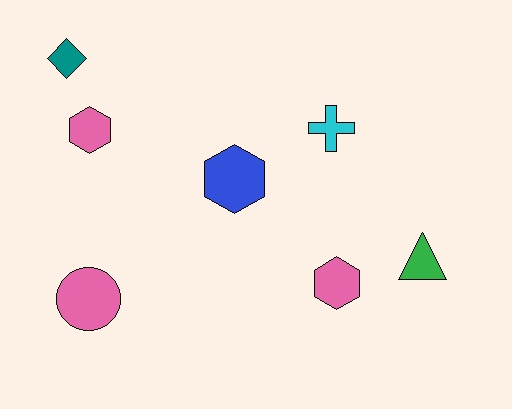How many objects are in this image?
There are 7 objects.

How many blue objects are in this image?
There is 1 blue object.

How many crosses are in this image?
There is 1 cross.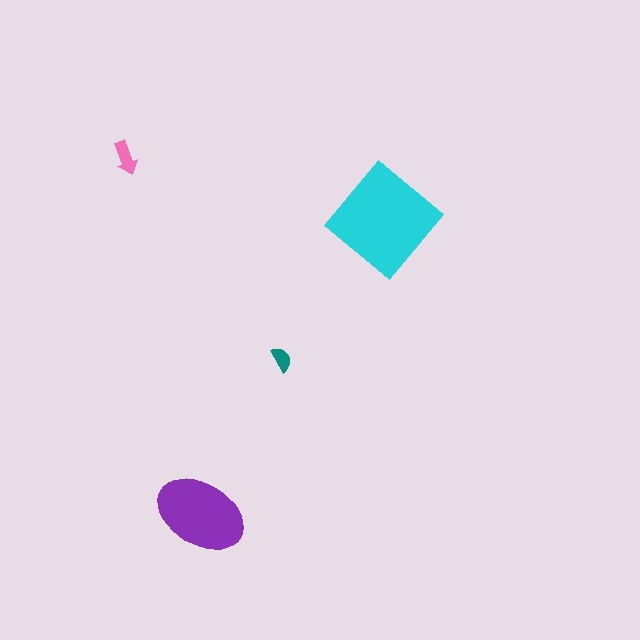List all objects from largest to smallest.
The cyan diamond, the purple ellipse, the pink arrow, the teal semicircle.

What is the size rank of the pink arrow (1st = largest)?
3rd.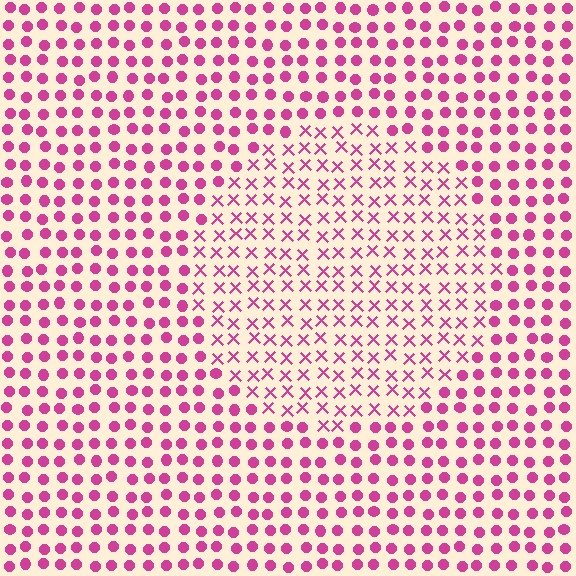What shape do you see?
I see a circle.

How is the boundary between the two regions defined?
The boundary is defined by a change in element shape: X marks inside vs. circles outside. All elements share the same color and spacing.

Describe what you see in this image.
The image is filled with small magenta elements arranged in a uniform grid. A circle-shaped region contains X marks, while the surrounding area contains circles. The boundary is defined purely by the change in element shape.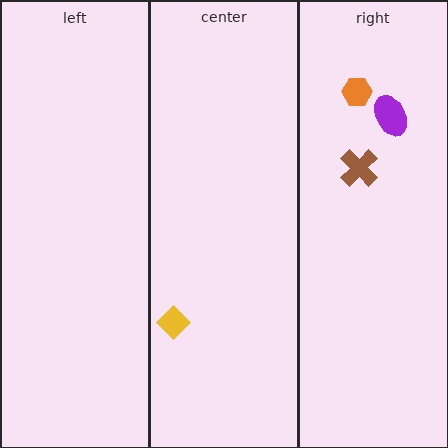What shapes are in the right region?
The purple ellipse, the orange hexagon, the brown cross.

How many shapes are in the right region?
3.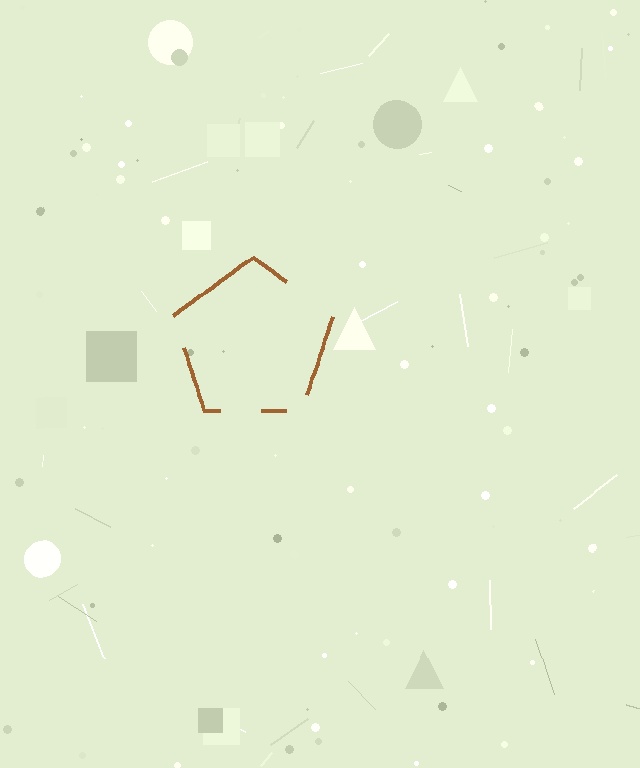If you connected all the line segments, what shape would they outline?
They would outline a pentagon.